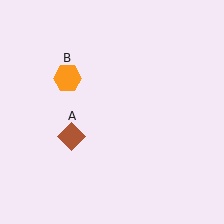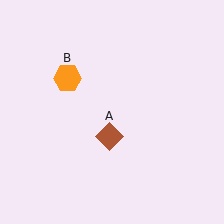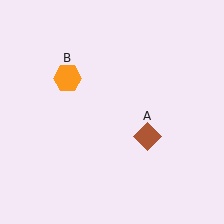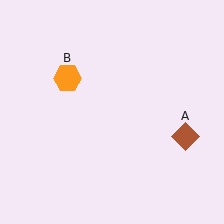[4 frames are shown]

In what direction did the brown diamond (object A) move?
The brown diamond (object A) moved right.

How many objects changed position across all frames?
1 object changed position: brown diamond (object A).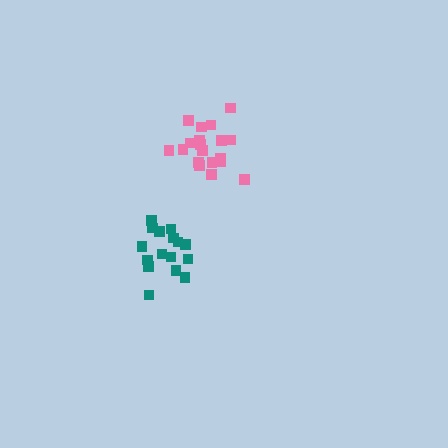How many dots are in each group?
Group 1: 17 dots, Group 2: 19 dots (36 total).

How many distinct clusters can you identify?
There are 2 distinct clusters.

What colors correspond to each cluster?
The clusters are colored: teal, pink.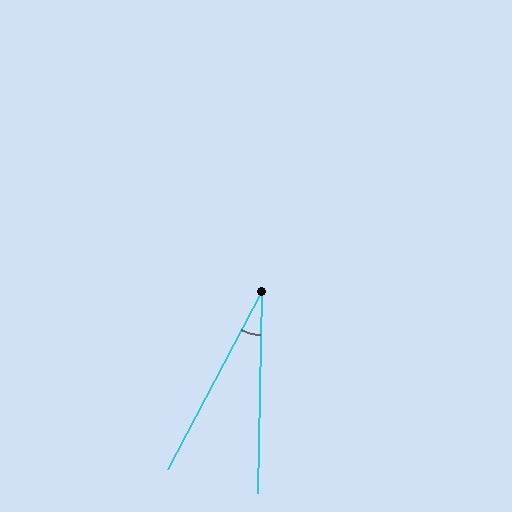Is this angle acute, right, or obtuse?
It is acute.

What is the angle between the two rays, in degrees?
Approximately 27 degrees.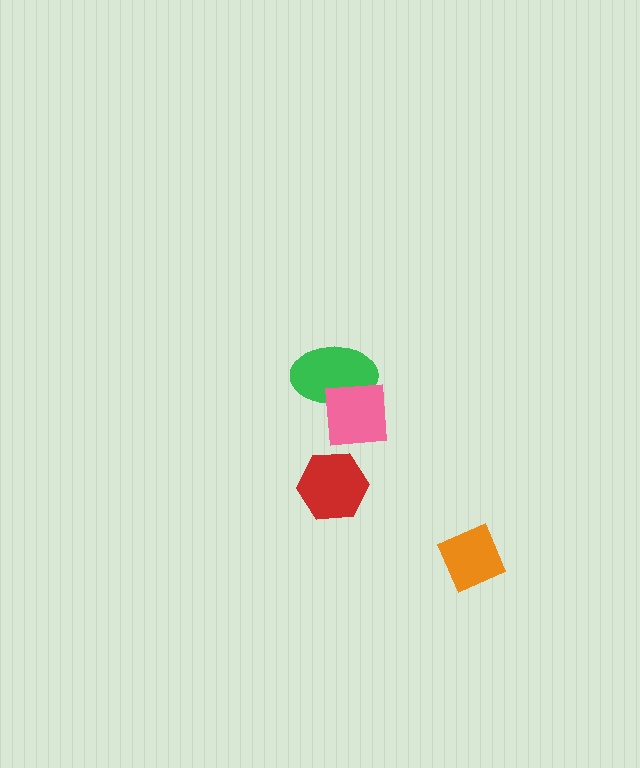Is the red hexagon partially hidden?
No, no other shape covers it.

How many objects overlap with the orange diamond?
0 objects overlap with the orange diamond.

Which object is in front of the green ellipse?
The pink square is in front of the green ellipse.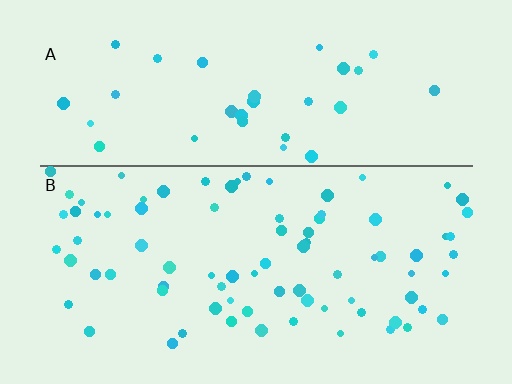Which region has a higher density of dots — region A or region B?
B (the bottom).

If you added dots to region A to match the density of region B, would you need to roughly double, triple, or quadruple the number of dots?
Approximately double.